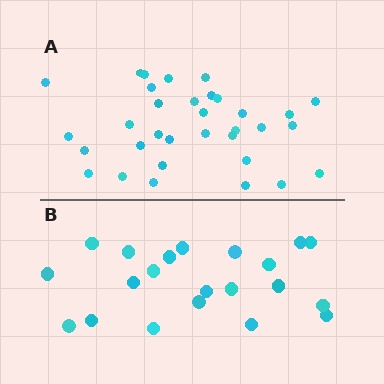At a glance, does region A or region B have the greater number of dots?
Region A (the top region) has more dots.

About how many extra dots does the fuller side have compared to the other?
Region A has roughly 12 or so more dots than region B.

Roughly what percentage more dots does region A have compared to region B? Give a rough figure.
About 55% more.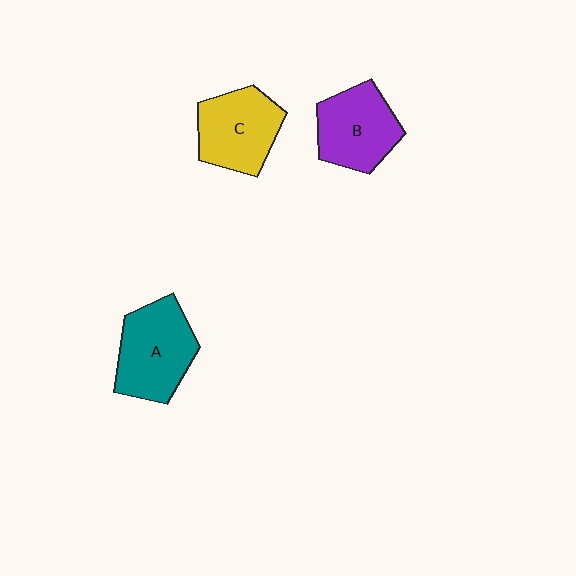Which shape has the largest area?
Shape A (teal).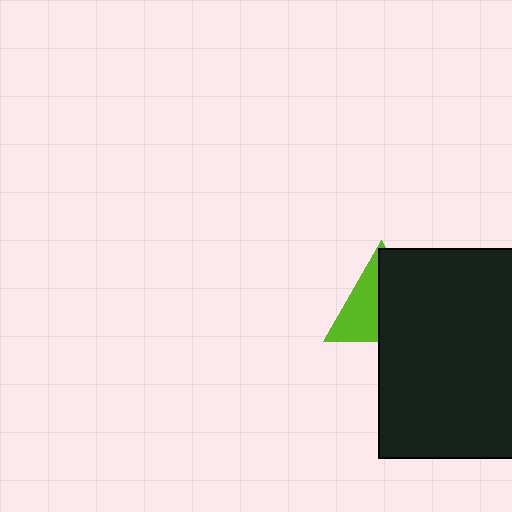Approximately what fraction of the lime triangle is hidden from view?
Roughly 56% of the lime triangle is hidden behind the black rectangle.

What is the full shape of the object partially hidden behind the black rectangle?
The partially hidden object is a lime triangle.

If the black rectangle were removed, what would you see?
You would see the complete lime triangle.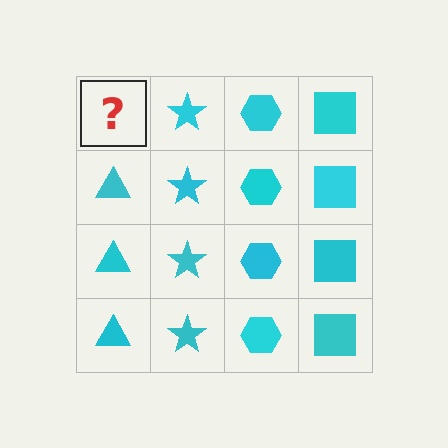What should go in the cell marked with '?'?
The missing cell should contain a cyan triangle.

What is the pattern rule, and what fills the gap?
The rule is that each column has a consistent shape. The gap should be filled with a cyan triangle.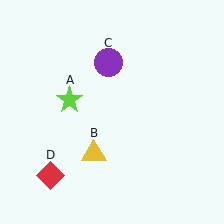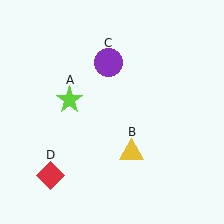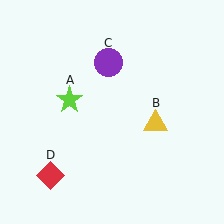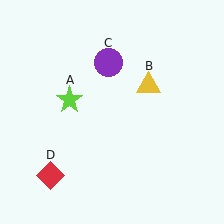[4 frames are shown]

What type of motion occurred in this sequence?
The yellow triangle (object B) rotated counterclockwise around the center of the scene.